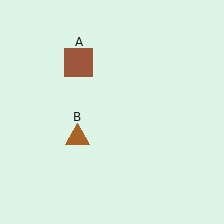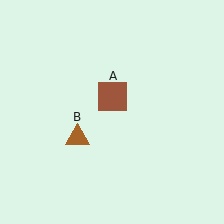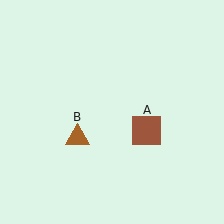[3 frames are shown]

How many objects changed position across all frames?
1 object changed position: brown square (object A).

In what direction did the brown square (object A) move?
The brown square (object A) moved down and to the right.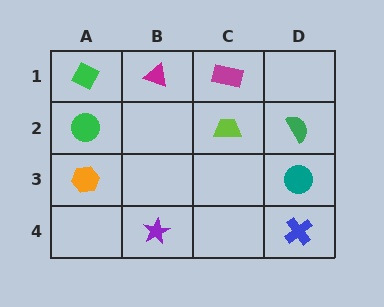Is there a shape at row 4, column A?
No, that cell is empty.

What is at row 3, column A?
An orange hexagon.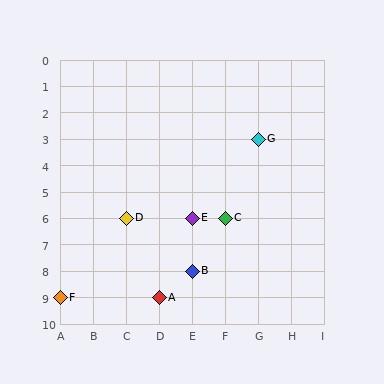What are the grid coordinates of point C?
Point C is at grid coordinates (F, 6).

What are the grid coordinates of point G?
Point G is at grid coordinates (G, 3).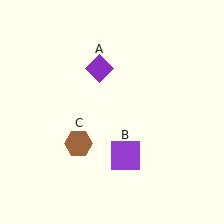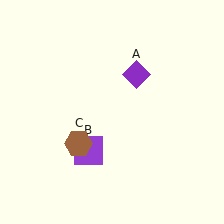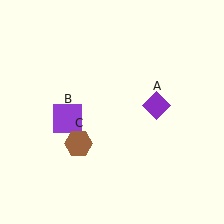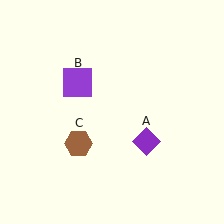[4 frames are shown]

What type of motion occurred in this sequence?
The purple diamond (object A), purple square (object B) rotated clockwise around the center of the scene.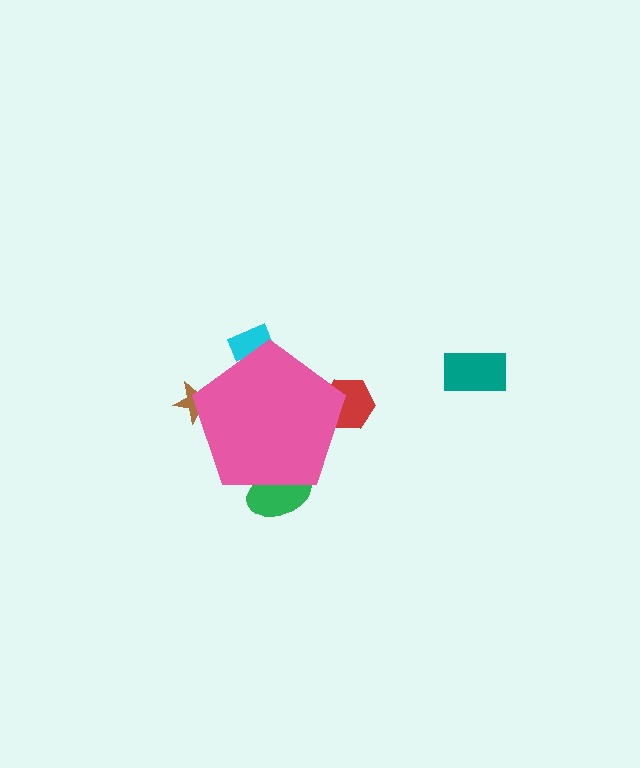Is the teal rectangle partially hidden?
No, the teal rectangle is fully visible.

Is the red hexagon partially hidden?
Yes, the red hexagon is partially hidden behind the pink pentagon.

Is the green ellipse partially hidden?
Yes, the green ellipse is partially hidden behind the pink pentagon.